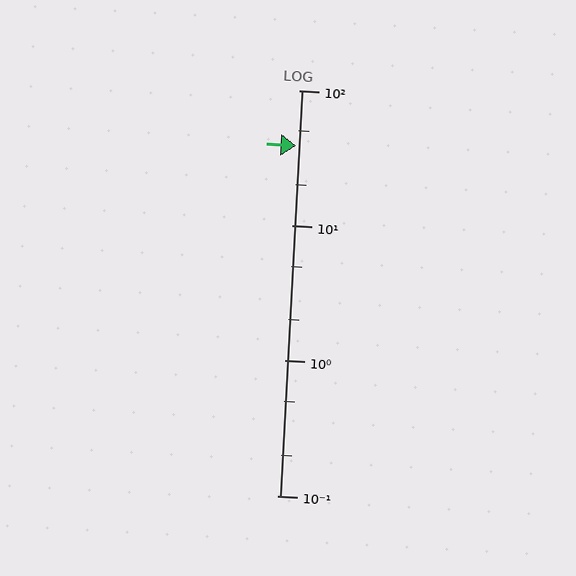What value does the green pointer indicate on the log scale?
The pointer indicates approximately 39.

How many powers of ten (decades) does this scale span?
The scale spans 3 decades, from 0.1 to 100.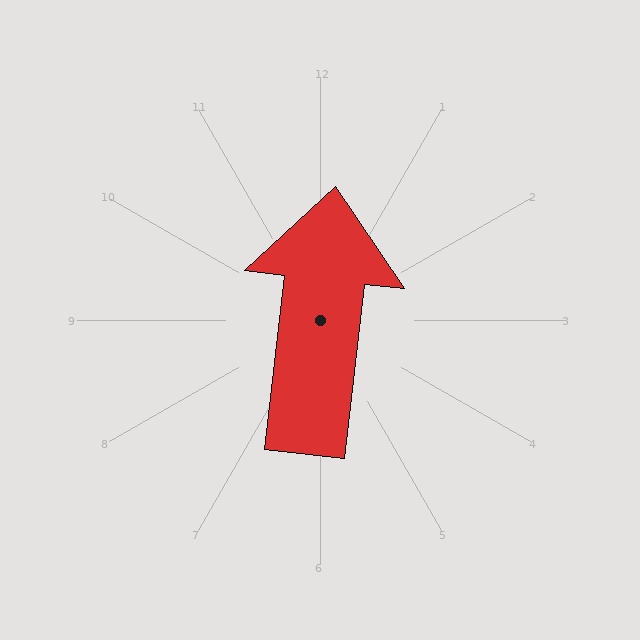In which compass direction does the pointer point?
North.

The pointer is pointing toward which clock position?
Roughly 12 o'clock.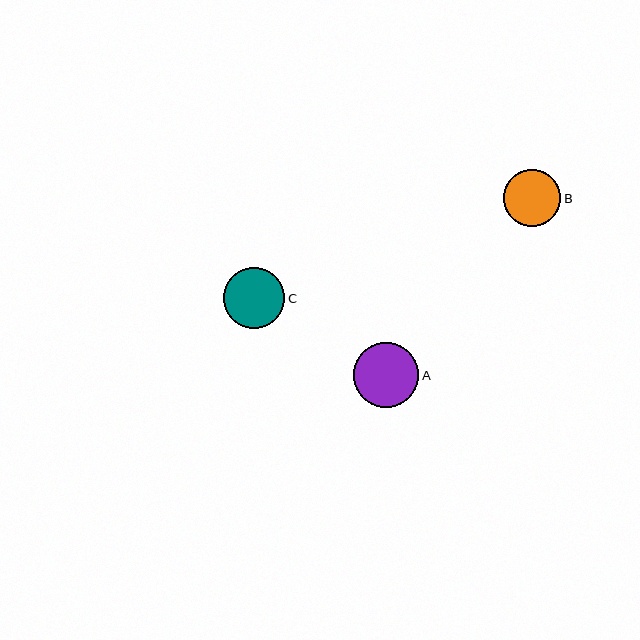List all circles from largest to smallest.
From largest to smallest: A, C, B.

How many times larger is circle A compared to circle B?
Circle A is approximately 1.1 times the size of circle B.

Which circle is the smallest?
Circle B is the smallest with a size of approximately 57 pixels.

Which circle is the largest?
Circle A is the largest with a size of approximately 65 pixels.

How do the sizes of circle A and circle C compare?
Circle A and circle C are approximately the same size.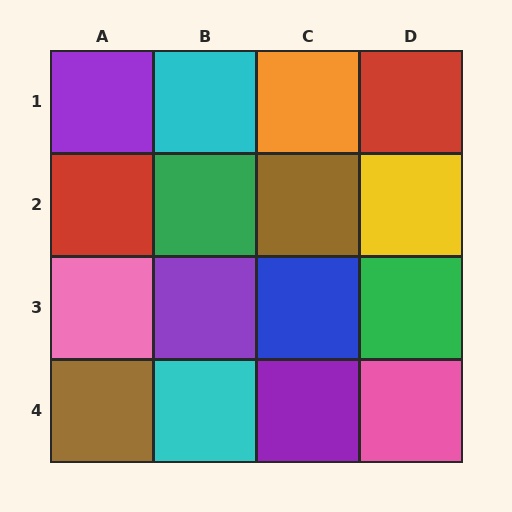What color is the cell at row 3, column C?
Blue.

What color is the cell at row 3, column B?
Purple.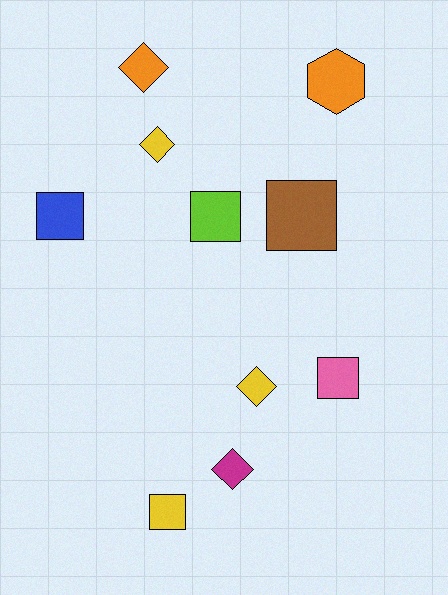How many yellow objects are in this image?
There are 3 yellow objects.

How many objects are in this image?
There are 10 objects.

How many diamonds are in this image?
There are 4 diamonds.